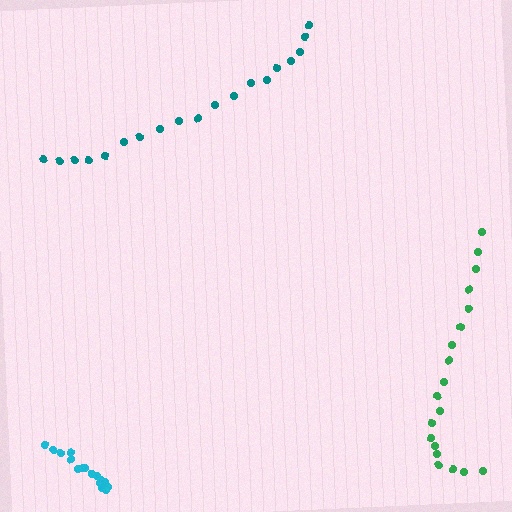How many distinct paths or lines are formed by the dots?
There are 3 distinct paths.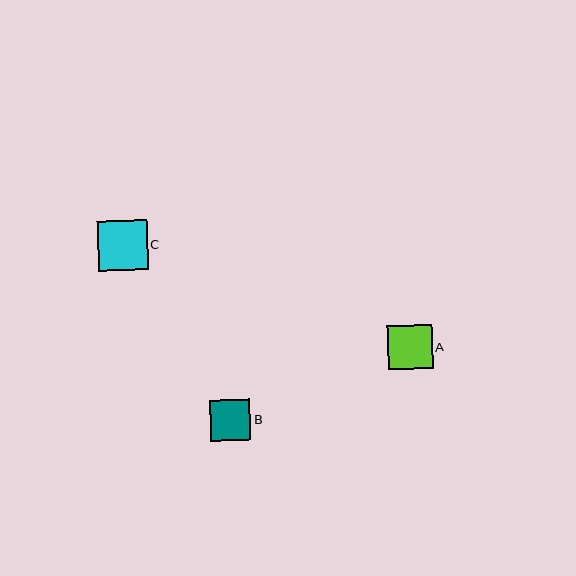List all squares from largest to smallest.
From largest to smallest: C, A, B.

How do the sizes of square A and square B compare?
Square A and square B are approximately the same size.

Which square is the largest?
Square C is the largest with a size of approximately 50 pixels.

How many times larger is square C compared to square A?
Square C is approximately 1.1 times the size of square A.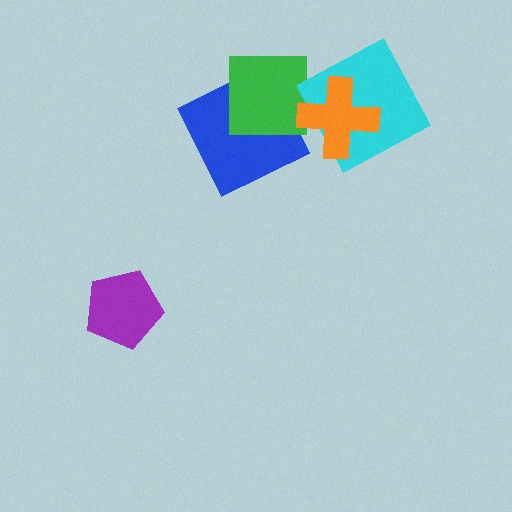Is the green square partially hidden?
No, no other shape covers it.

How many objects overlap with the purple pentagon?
0 objects overlap with the purple pentagon.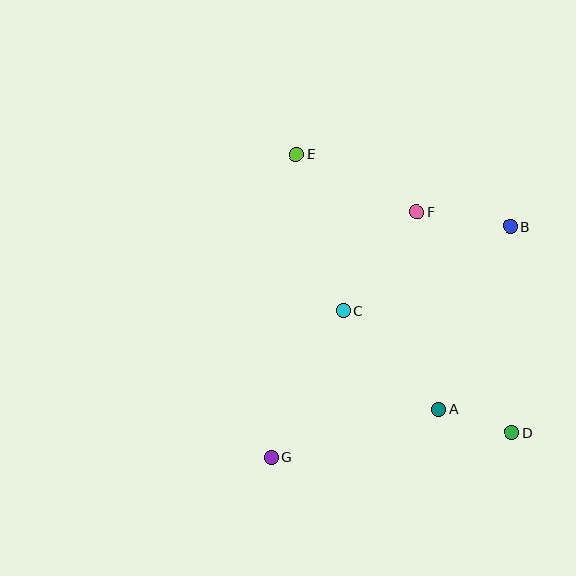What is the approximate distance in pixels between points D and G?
The distance between D and G is approximately 242 pixels.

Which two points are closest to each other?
Points A and D are closest to each other.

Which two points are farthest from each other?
Points D and E are farthest from each other.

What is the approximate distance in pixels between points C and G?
The distance between C and G is approximately 163 pixels.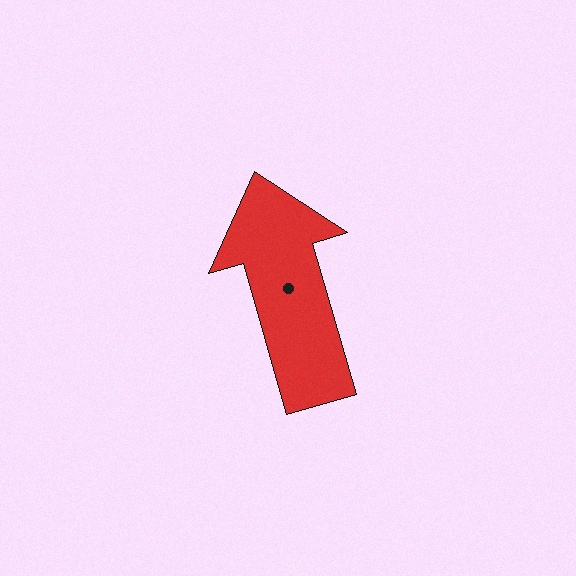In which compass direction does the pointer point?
North.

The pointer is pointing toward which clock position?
Roughly 11 o'clock.